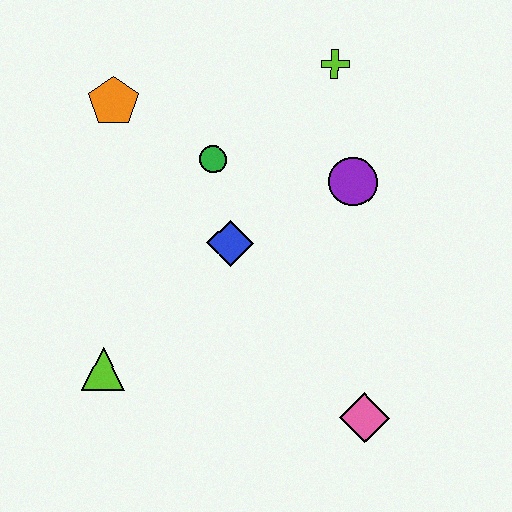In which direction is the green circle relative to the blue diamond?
The green circle is above the blue diamond.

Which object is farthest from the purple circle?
The lime triangle is farthest from the purple circle.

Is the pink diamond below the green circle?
Yes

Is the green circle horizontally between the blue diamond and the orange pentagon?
Yes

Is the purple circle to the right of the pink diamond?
No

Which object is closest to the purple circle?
The lime cross is closest to the purple circle.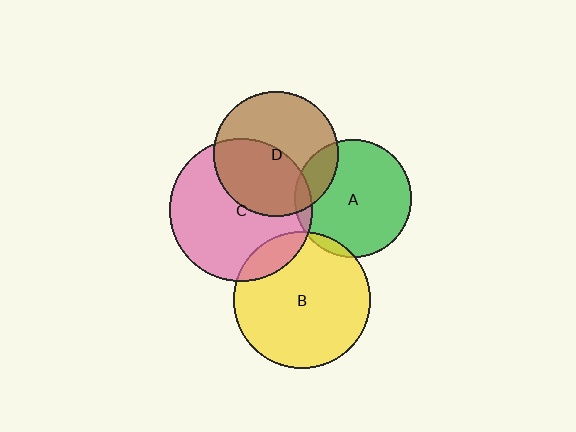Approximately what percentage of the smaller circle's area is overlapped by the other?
Approximately 15%.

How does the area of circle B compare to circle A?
Approximately 1.3 times.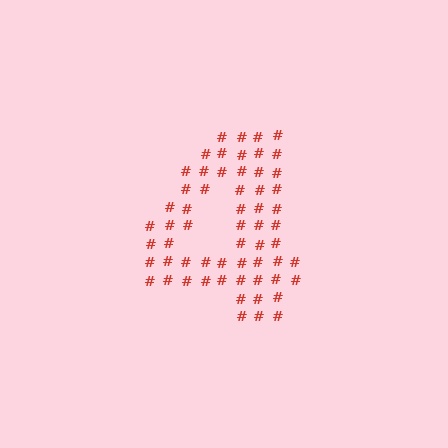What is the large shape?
The large shape is the digit 4.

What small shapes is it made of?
It is made of small hash symbols.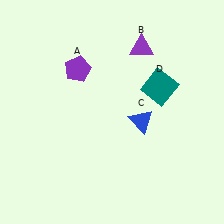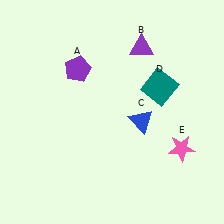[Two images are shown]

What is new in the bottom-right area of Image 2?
A pink star (E) was added in the bottom-right area of Image 2.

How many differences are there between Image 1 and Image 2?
There is 1 difference between the two images.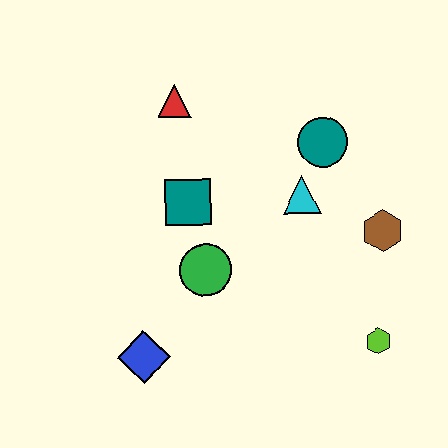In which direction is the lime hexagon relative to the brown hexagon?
The lime hexagon is below the brown hexagon.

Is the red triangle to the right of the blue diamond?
Yes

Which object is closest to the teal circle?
The cyan triangle is closest to the teal circle.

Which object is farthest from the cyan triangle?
The blue diamond is farthest from the cyan triangle.